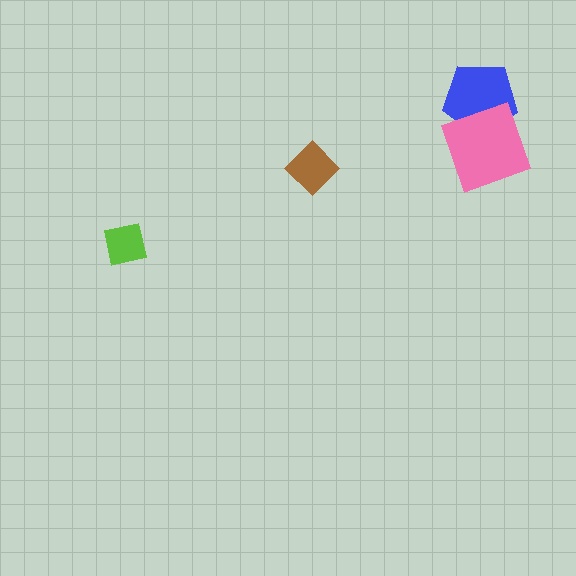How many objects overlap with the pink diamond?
1 object overlaps with the pink diamond.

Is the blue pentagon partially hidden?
Yes, it is partially covered by another shape.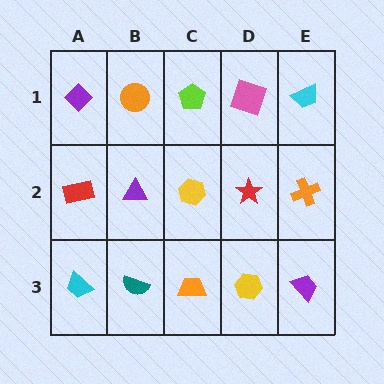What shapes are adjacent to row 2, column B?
An orange circle (row 1, column B), a teal semicircle (row 3, column B), a red rectangle (row 2, column A), a yellow hexagon (row 2, column C).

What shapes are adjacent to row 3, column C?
A yellow hexagon (row 2, column C), a teal semicircle (row 3, column B), a yellow hexagon (row 3, column D).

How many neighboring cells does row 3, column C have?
3.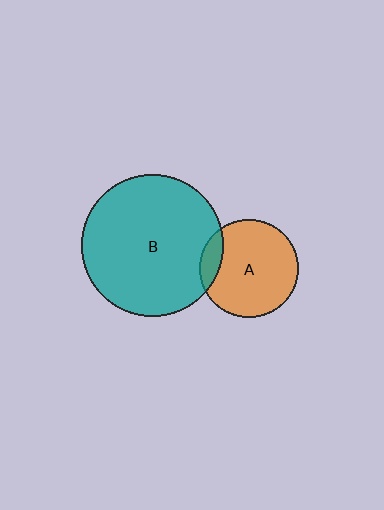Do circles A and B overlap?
Yes.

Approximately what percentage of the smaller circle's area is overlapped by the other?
Approximately 15%.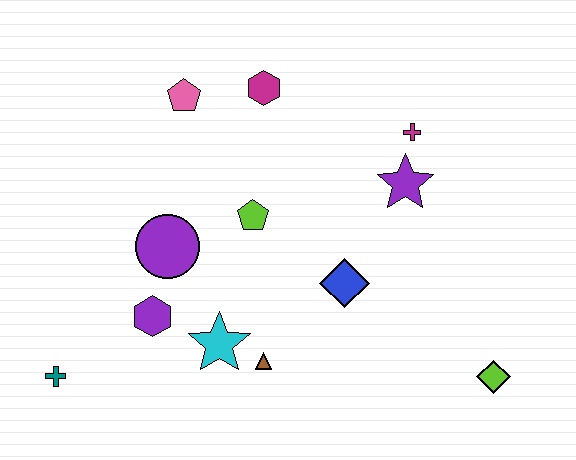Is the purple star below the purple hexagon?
No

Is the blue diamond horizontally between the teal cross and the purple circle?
No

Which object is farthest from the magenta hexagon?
The lime diamond is farthest from the magenta hexagon.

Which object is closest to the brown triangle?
The cyan star is closest to the brown triangle.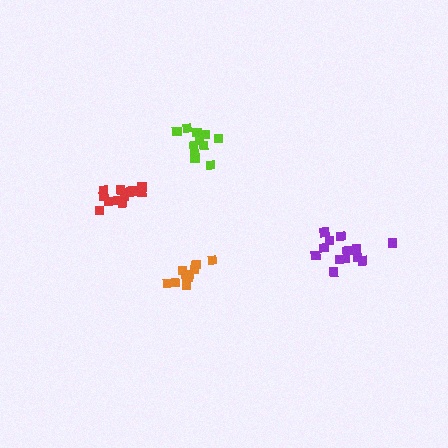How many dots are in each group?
Group 1: 13 dots, Group 2: 11 dots, Group 3: 10 dots, Group 4: 14 dots (48 total).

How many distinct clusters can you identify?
There are 4 distinct clusters.